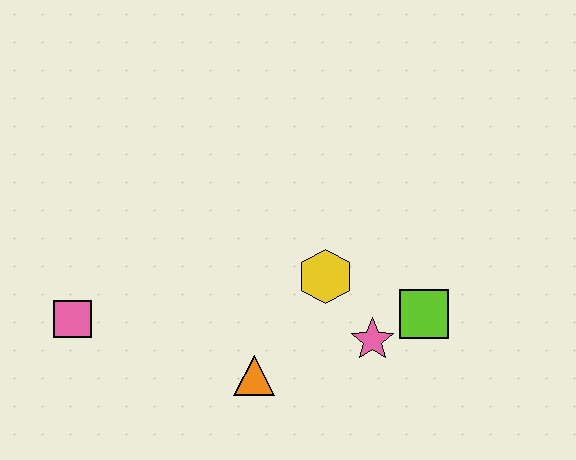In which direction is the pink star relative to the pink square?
The pink star is to the right of the pink square.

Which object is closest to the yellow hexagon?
The pink star is closest to the yellow hexagon.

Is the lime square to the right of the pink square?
Yes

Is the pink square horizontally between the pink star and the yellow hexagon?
No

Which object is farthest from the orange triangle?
The pink square is farthest from the orange triangle.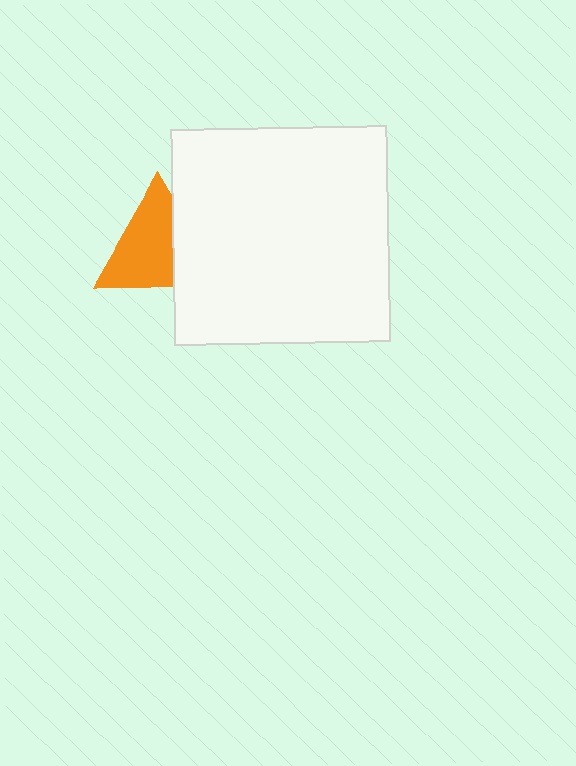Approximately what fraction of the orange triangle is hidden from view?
Roughly 32% of the orange triangle is hidden behind the white square.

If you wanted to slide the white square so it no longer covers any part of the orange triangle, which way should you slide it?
Slide it right — that is the most direct way to separate the two shapes.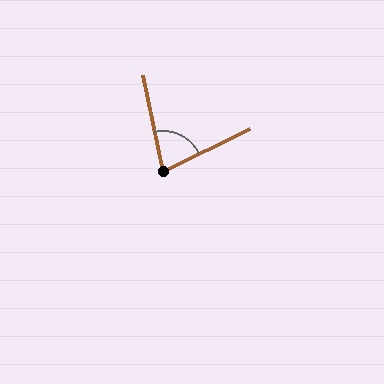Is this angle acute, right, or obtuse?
It is acute.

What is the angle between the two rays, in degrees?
Approximately 75 degrees.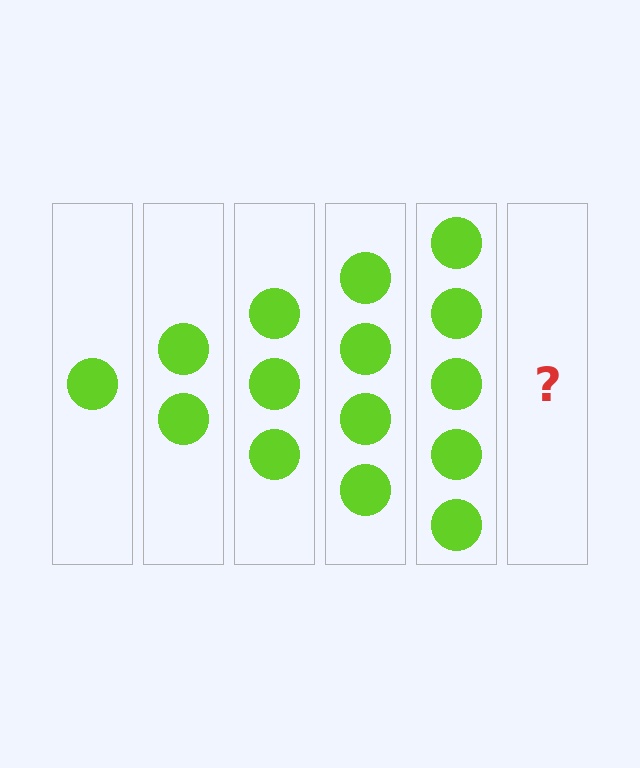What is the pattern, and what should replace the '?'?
The pattern is that each step adds one more circle. The '?' should be 6 circles.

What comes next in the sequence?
The next element should be 6 circles.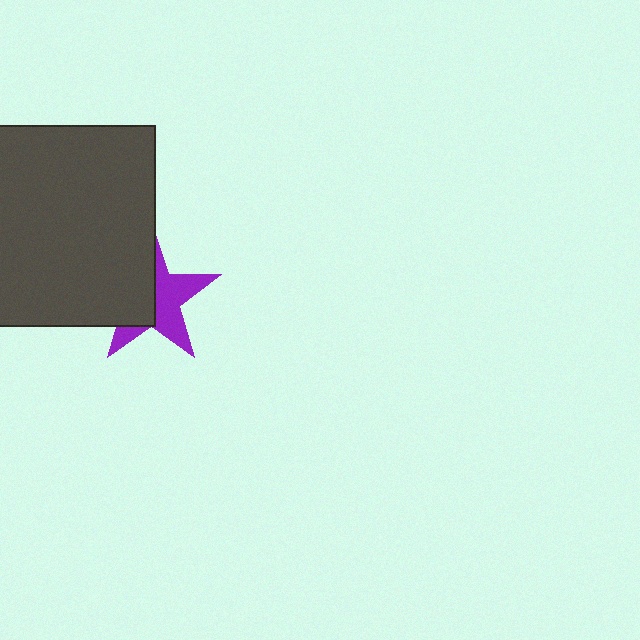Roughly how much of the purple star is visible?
About half of it is visible (roughly 51%).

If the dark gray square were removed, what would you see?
You would see the complete purple star.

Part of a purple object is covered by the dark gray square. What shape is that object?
It is a star.